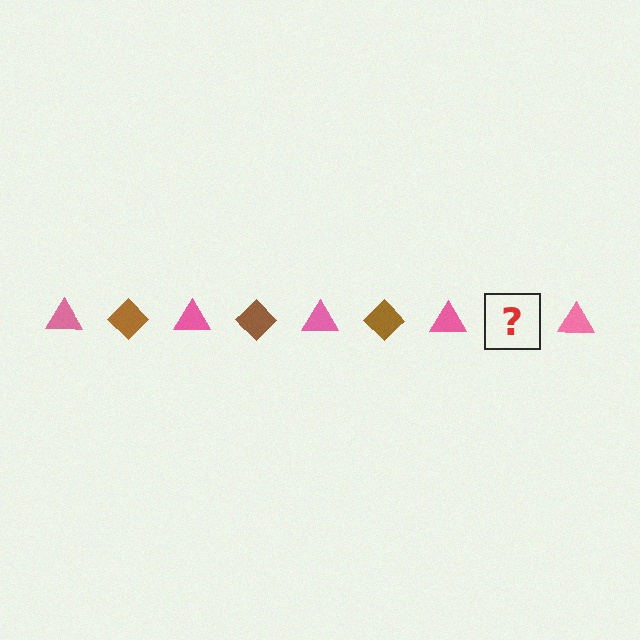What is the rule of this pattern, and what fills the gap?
The rule is that the pattern alternates between pink triangle and brown diamond. The gap should be filled with a brown diamond.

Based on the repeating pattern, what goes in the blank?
The blank should be a brown diamond.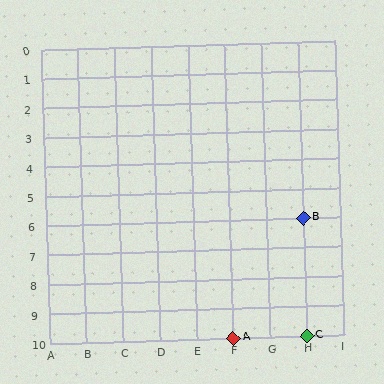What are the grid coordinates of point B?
Point B is at grid coordinates (H, 6).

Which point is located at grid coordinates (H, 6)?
Point B is at (H, 6).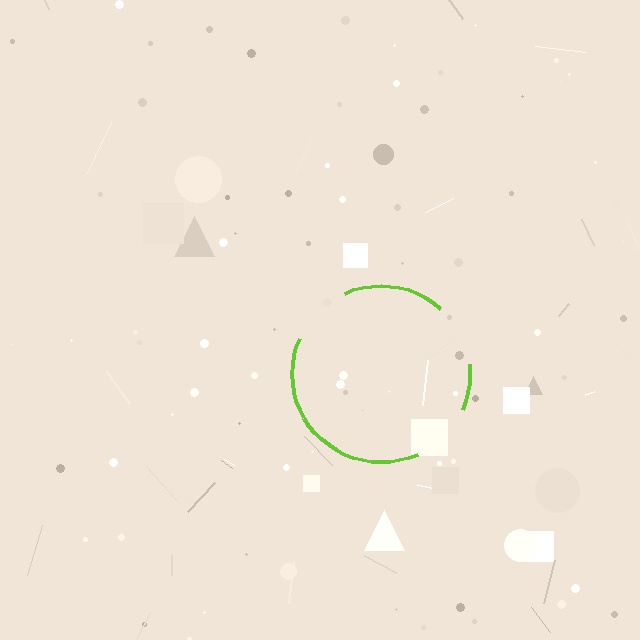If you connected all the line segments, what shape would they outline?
They would outline a circle.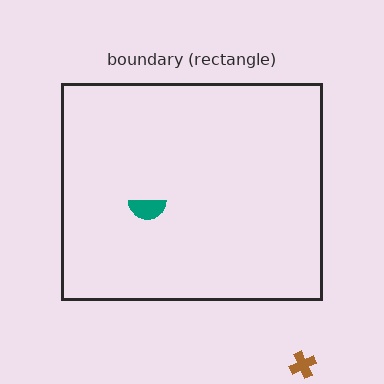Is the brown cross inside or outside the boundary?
Outside.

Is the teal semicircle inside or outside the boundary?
Inside.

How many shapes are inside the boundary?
1 inside, 1 outside.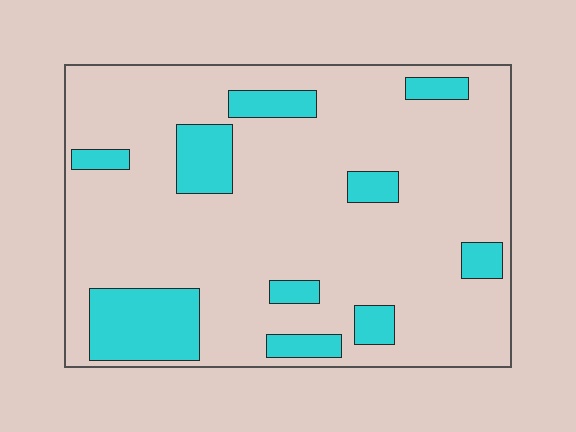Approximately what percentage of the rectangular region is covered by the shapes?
Approximately 20%.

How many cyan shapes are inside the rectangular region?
10.